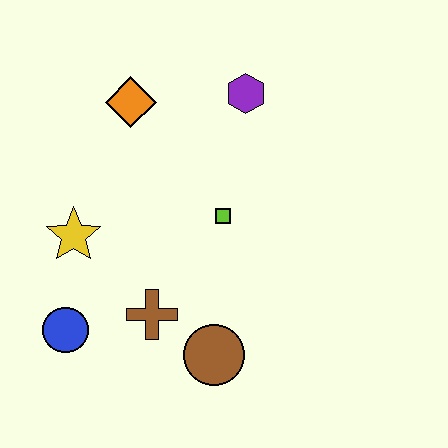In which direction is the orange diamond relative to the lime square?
The orange diamond is above the lime square.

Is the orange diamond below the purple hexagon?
Yes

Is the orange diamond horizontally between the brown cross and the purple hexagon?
No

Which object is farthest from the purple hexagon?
The blue circle is farthest from the purple hexagon.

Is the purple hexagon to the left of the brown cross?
No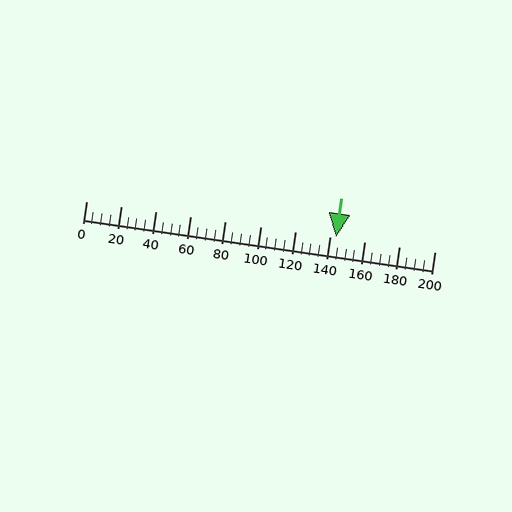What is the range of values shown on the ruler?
The ruler shows values from 0 to 200.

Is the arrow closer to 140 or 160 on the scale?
The arrow is closer to 140.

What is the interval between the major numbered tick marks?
The major tick marks are spaced 20 units apart.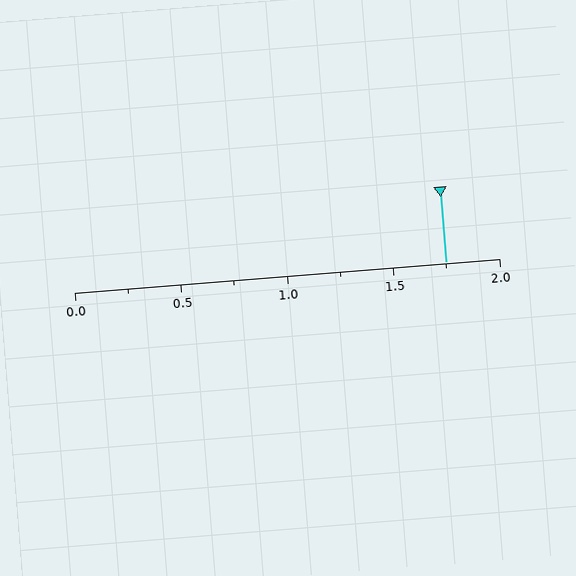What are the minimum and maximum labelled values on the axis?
The axis runs from 0.0 to 2.0.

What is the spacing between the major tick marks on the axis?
The major ticks are spaced 0.5 apart.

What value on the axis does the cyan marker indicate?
The marker indicates approximately 1.75.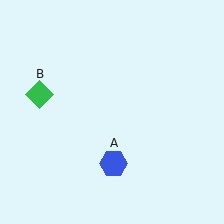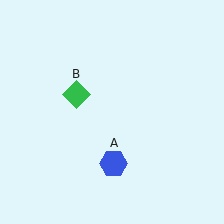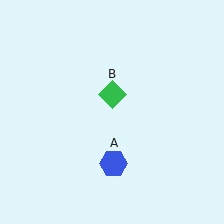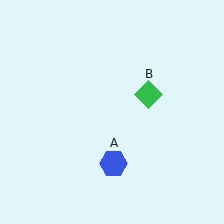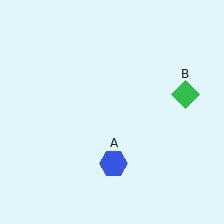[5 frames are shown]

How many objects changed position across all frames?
1 object changed position: green diamond (object B).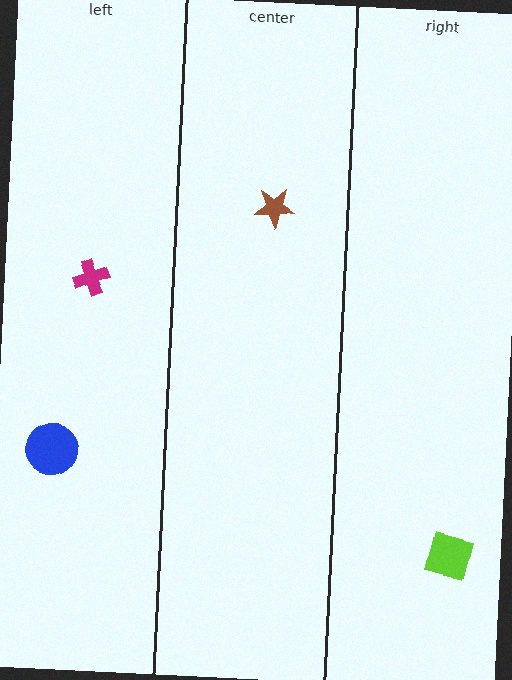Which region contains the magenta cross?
The left region.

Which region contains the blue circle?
The left region.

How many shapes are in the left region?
2.